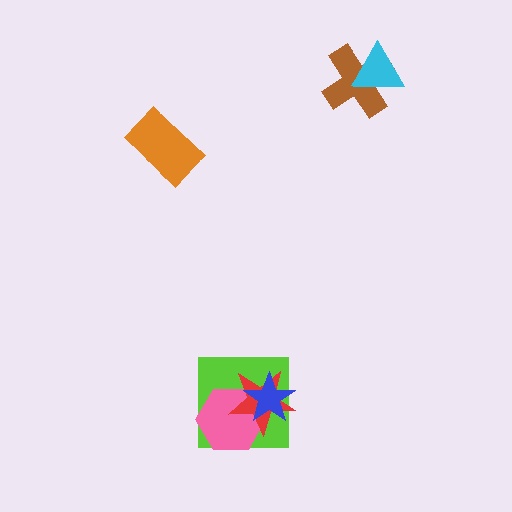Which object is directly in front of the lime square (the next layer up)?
The pink hexagon is directly in front of the lime square.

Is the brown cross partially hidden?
Yes, it is partially covered by another shape.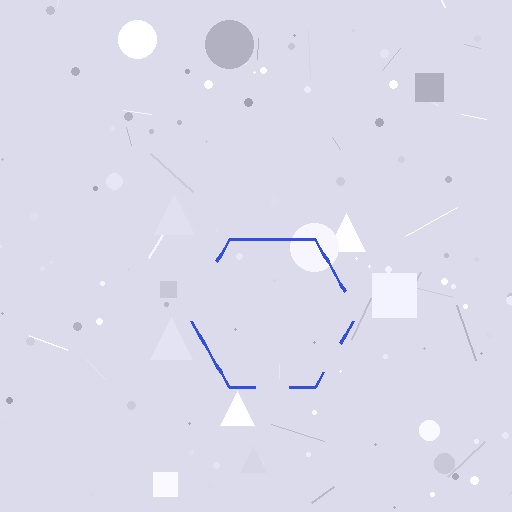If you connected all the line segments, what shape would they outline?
They would outline a hexagon.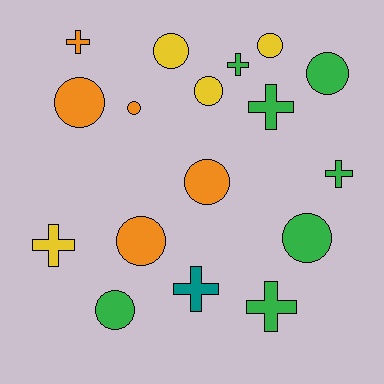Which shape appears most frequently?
Circle, with 10 objects.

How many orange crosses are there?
There is 1 orange cross.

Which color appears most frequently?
Green, with 7 objects.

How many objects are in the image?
There are 17 objects.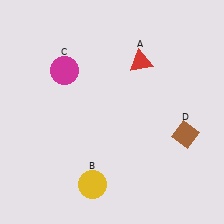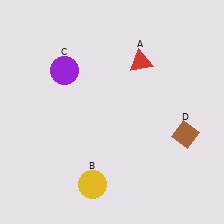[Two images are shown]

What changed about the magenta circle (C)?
In Image 1, C is magenta. In Image 2, it changed to purple.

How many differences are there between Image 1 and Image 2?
There is 1 difference between the two images.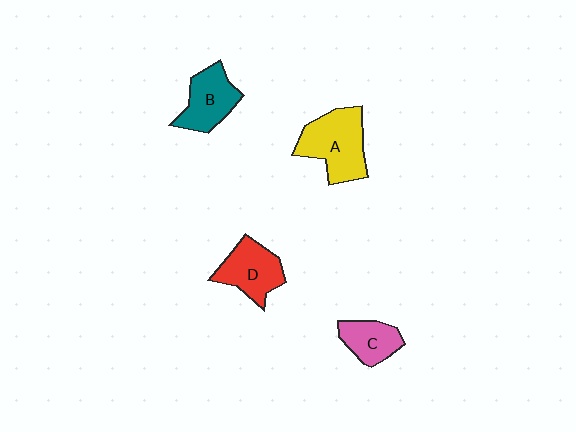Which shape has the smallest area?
Shape C (pink).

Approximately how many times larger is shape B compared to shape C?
Approximately 1.3 times.